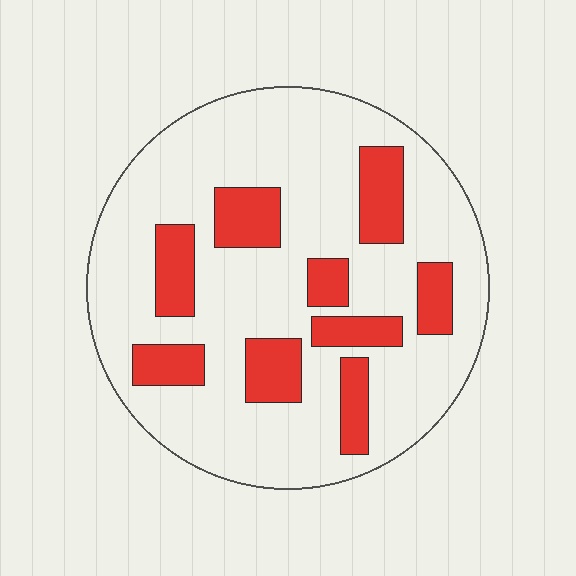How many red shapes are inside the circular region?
9.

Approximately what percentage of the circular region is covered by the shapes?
Approximately 25%.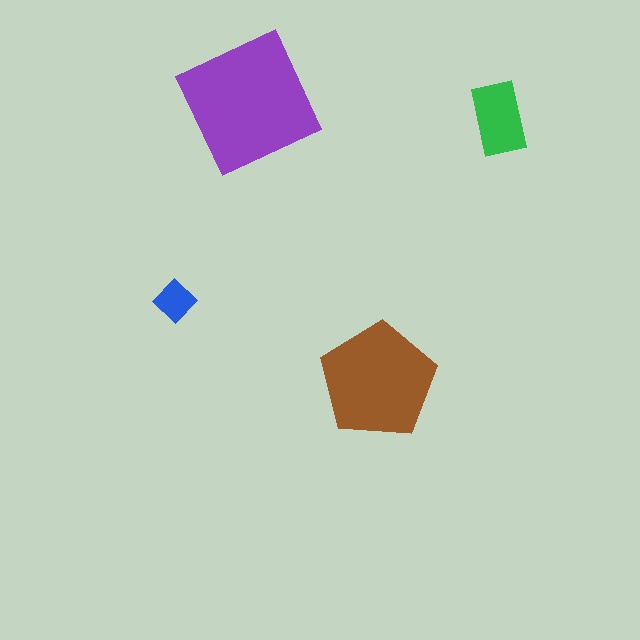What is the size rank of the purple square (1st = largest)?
1st.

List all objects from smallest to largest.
The blue diamond, the green rectangle, the brown pentagon, the purple square.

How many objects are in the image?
There are 4 objects in the image.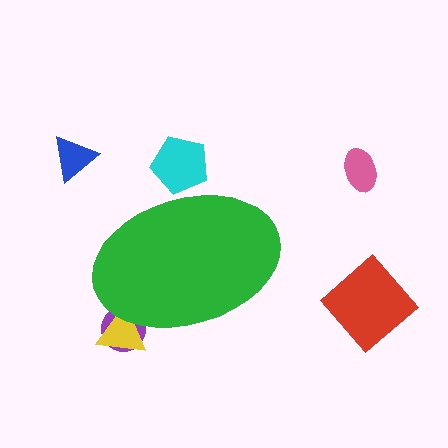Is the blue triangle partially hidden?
No, the blue triangle is fully visible.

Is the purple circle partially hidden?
Yes, the purple circle is partially hidden behind the green ellipse.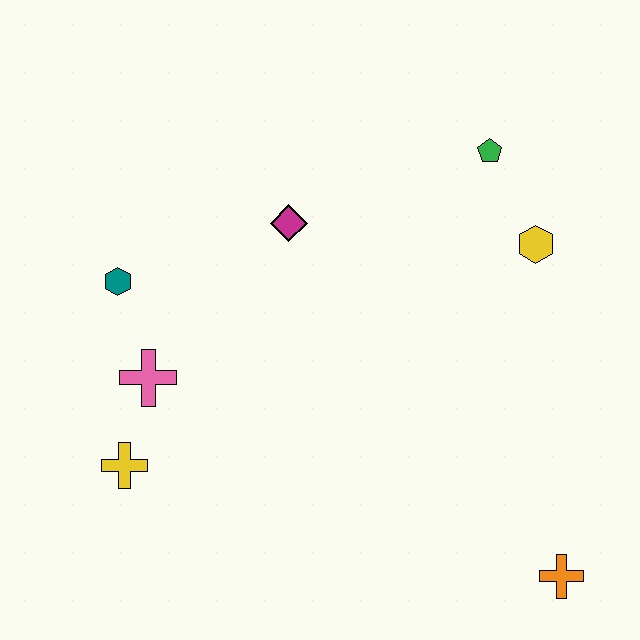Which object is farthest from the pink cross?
The orange cross is farthest from the pink cross.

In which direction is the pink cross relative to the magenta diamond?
The pink cross is below the magenta diamond.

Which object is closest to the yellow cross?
The pink cross is closest to the yellow cross.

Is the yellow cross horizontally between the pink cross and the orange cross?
No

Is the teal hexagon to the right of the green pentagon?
No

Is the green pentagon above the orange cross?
Yes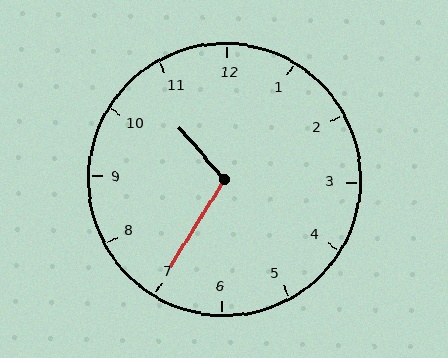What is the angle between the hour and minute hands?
Approximately 108 degrees.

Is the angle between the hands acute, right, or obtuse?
It is obtuse.